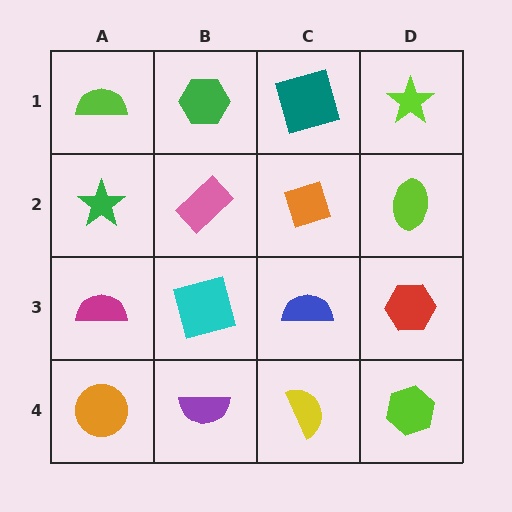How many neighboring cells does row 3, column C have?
4.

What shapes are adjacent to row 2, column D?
A lime star (row 1, column D), a red hexagon (row 3, column D), an orange diamond (row 2, column C).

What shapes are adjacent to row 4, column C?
A blue semicircle (row 3, column C), a purple semicircle (row 4, column B), a lime hexagon (row 4, column D).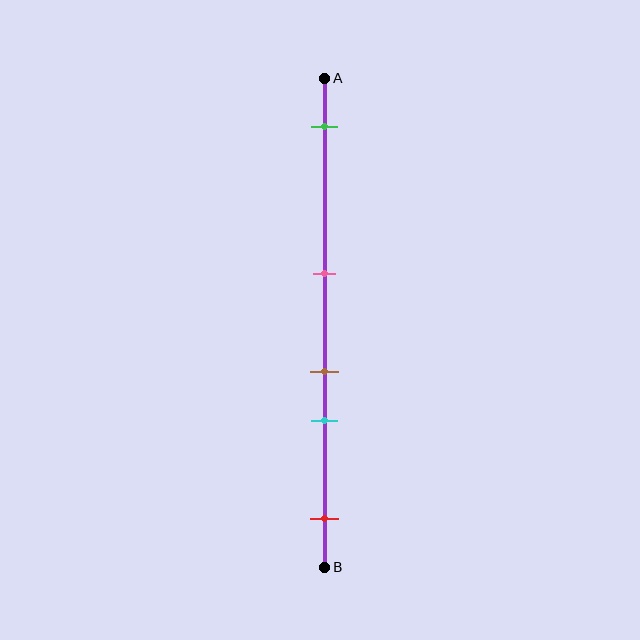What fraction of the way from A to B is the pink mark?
The pink mark is approximately 40% (0.4) of the way from A to B.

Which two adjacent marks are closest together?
The brown and cyan marks are the closest adjacent pair.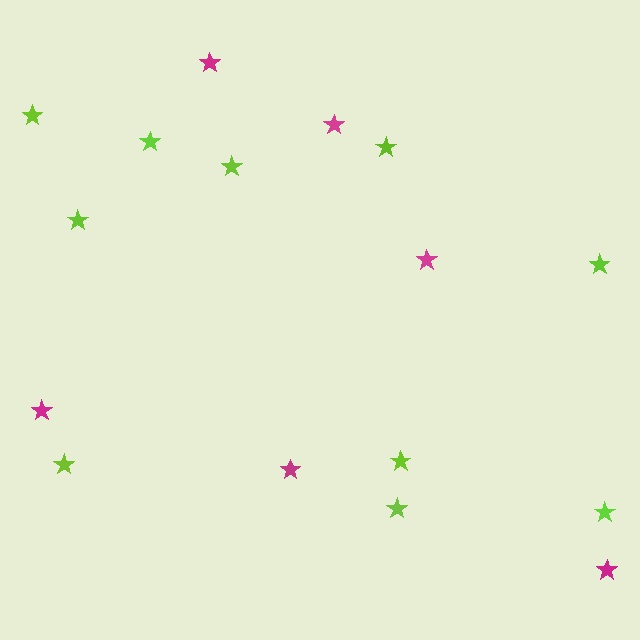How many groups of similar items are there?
There are 2 groups: one group of lime stars (10) and one group of magenta stars (6).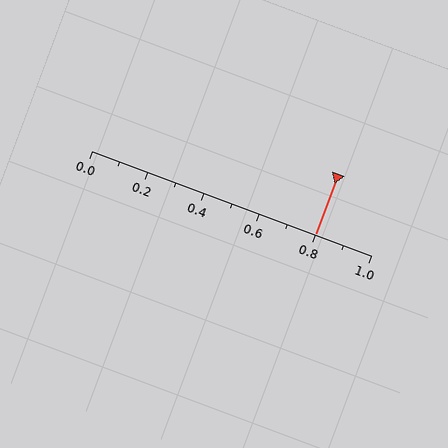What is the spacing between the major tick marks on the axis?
The major ticks are spaced 0.2 apart.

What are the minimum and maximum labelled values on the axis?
The axis runs from 0.0 to 1.0.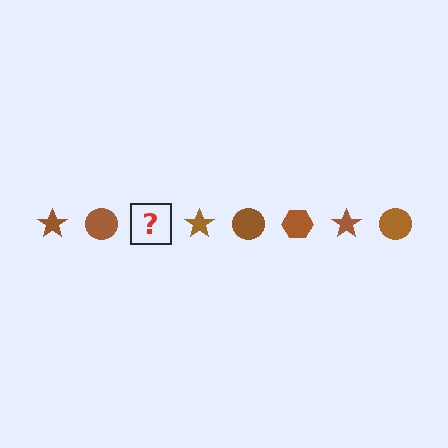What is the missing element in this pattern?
The missing element is a brown hexagon.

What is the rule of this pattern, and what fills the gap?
The rule is that the pattern cycles through star, circle, hexagon shapes in brown. The gap should be filled with a brown hexagon.